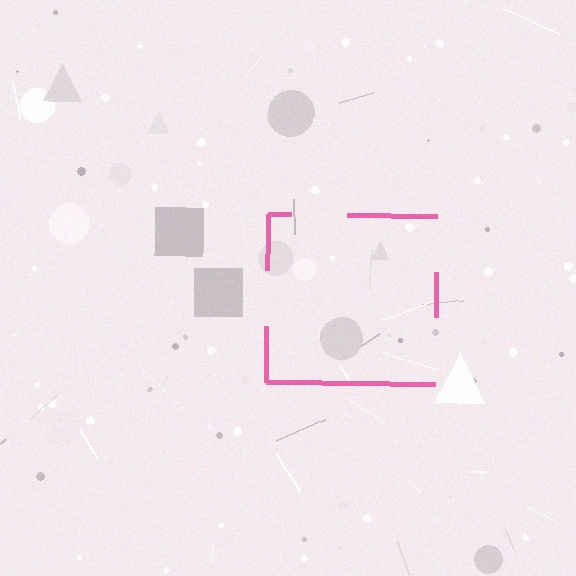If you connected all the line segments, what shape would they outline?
They would outline a square.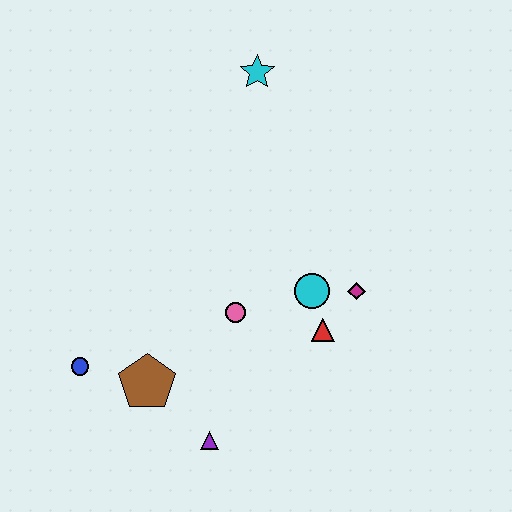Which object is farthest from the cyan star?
The purple triangle is farthest from the cyan star.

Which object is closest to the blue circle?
The brown pentagon is closest to the blue circle.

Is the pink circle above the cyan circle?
No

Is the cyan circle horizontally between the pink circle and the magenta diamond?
Yes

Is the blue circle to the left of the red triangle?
Yes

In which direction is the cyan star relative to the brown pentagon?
The cyan star is above the brown pentagon.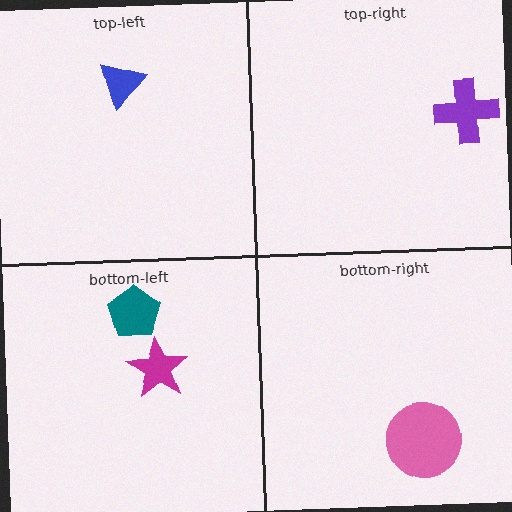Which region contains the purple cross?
The top-right region.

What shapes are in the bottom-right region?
The pink circle.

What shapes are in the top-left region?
The blue triangle.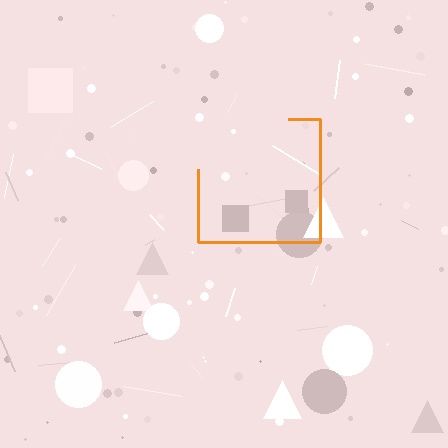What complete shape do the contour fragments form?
The contour fragments form a square.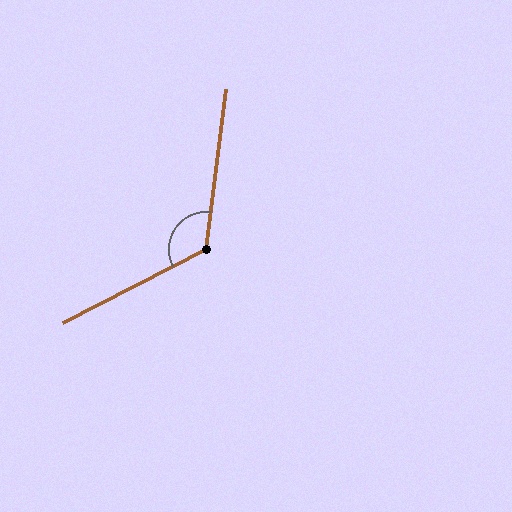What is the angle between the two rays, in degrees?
Approximately 124 degrees.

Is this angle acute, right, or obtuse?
It is obtuse.